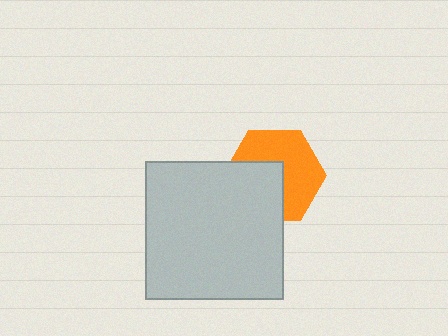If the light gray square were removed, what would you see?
You would see the complete orange hexagon.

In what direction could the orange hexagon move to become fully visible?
The orange hexagon could move toward the upper-right. That would shift it out from behind the light gray square entirely.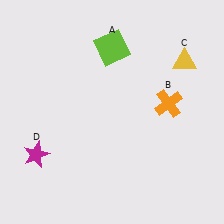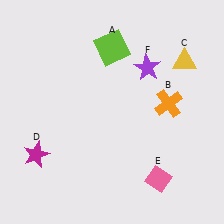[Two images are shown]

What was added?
A pink diamond (E), a purple star (F) were added in Image 2.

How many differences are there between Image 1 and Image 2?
There are 2 differences between the two images.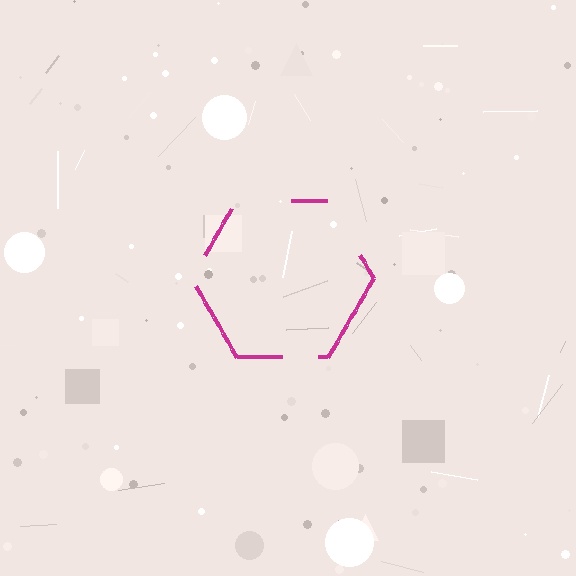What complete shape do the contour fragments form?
The contour fragments form a hexagon.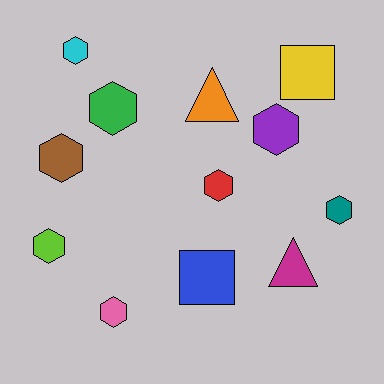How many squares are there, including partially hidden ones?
There are 2 squares.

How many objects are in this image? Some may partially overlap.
There are 12 objects.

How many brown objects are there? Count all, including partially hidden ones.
There is 1 brown object.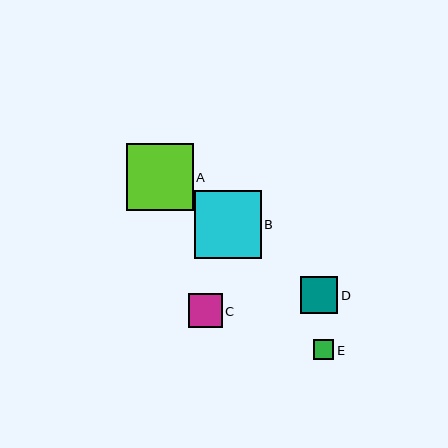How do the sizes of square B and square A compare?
Square B and square A are approximately the same size.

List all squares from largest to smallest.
From largest to smallest: B, A, D, C, E.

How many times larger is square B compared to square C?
Square B is approximately 2.0 times the size of square C.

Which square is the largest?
Square B is the largest with a size of approximately 67 pixels.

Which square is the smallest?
Square E is the smallest with a size of approximately 20 pixels.